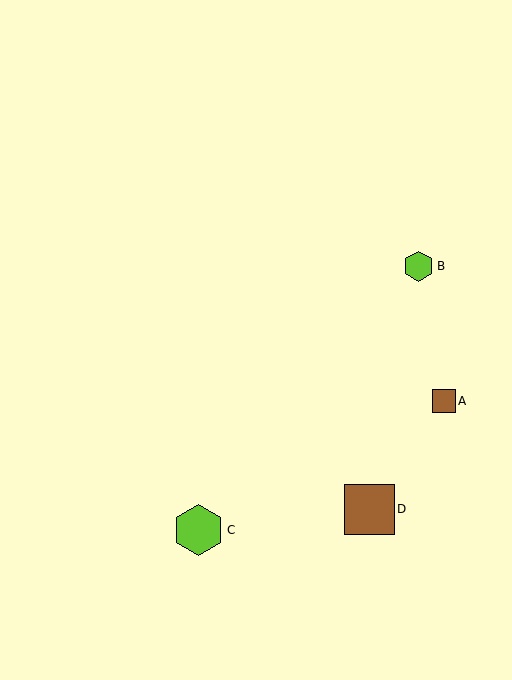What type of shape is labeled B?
Shape B is a lime hexagon.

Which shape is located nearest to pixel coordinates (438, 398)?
The brown square (labeled A) at (444, 401) is nearest to that location.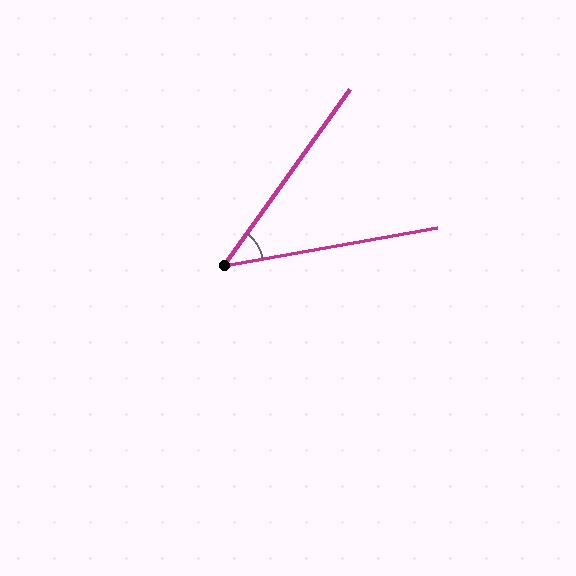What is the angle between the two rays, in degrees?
Approximately 44 degrees.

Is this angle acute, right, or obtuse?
It is acute.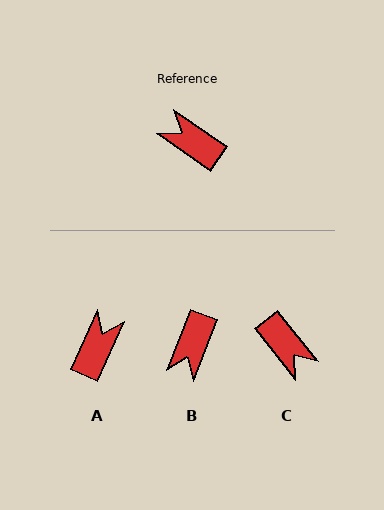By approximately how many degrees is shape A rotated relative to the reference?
Approximately 79 degrees clockwise.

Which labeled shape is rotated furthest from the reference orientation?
C, about 164 degrees away.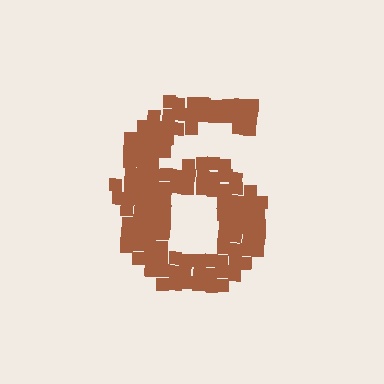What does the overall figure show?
The overall figure shows the digit 6.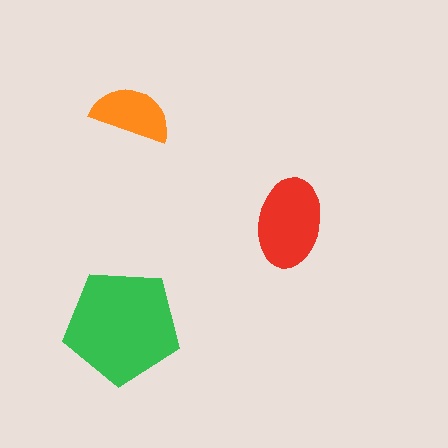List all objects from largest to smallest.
The green pentagon, the red ellipse, the orange semicircle.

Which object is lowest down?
The green pentagon is bottommost.